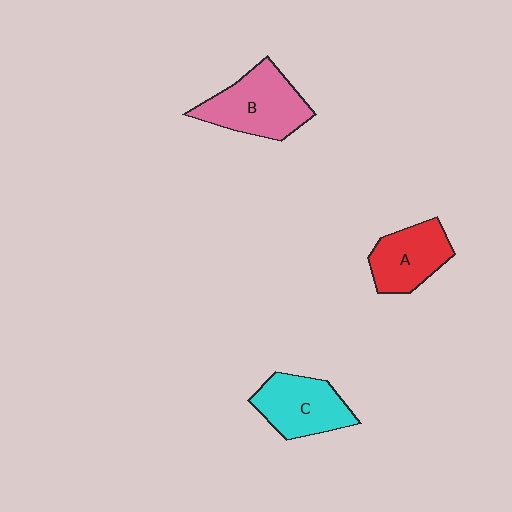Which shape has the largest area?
Shape B (pink).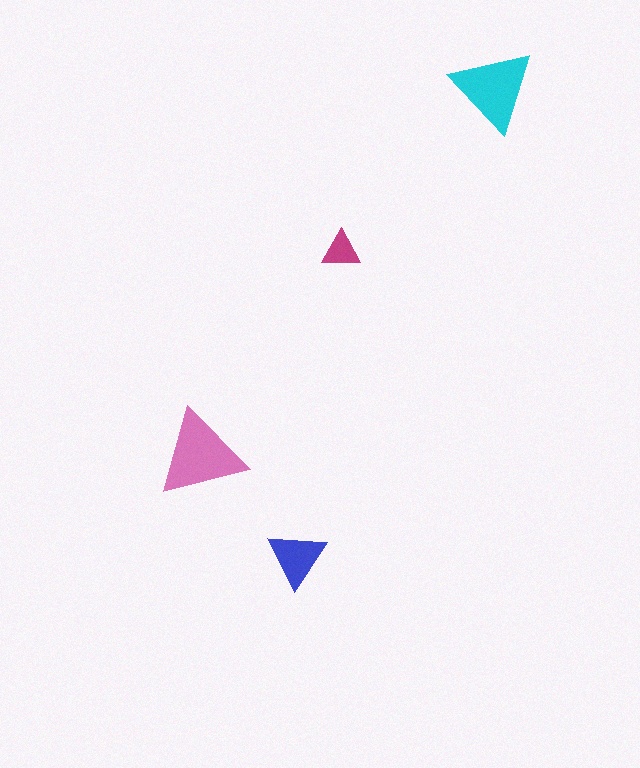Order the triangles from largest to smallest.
the pink one, the cyan one, the blue one, the magenta one.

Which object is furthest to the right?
The cyan triangle is rightmost.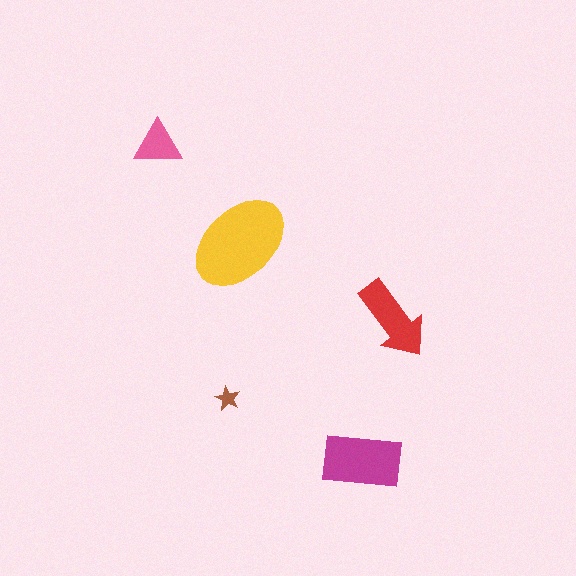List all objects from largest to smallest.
The yellow ellipse, the magenta rectangle, the red arrow, the pink triangle, the brown star.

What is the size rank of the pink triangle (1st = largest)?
4th.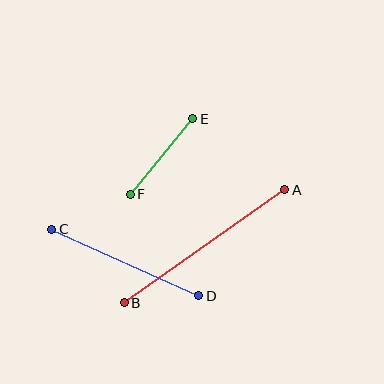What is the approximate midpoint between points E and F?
The midpoint is at approximately (161, 156) pixels.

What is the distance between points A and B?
The distance is approximately 196 pixels.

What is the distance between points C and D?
The distance is approximately 161 pixels.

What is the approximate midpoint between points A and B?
The midpoint is at approximately (205, 246) pixels.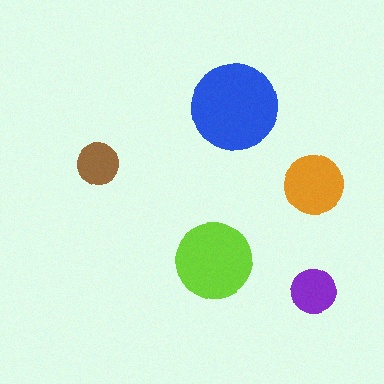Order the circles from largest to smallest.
the blue one, the lime one, the orange one, the purple one, the brown one.